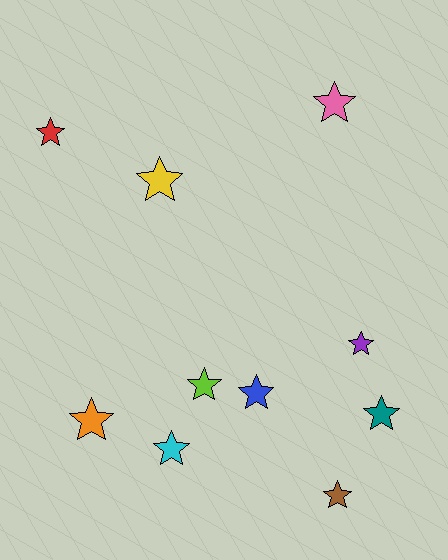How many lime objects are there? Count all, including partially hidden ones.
There is 1 lime object.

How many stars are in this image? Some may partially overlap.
There are 10 stars.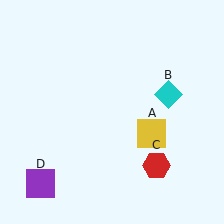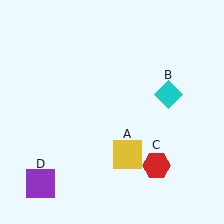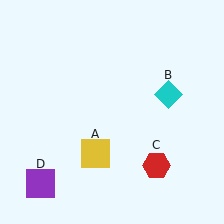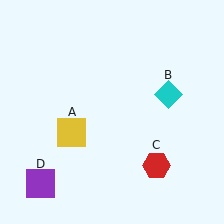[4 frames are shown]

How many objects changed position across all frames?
1 object changed position: yellow square (object A).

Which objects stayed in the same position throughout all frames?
Cyan diamond (object B) and red hexagon (object C) and purple square (object D) remained stationary.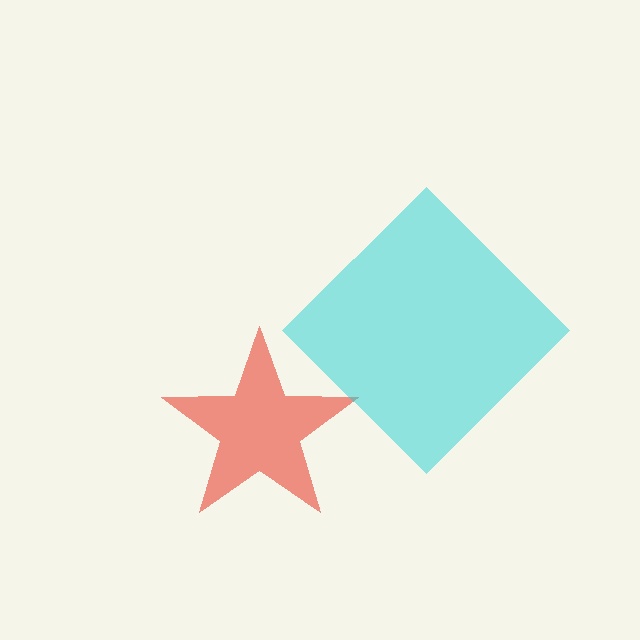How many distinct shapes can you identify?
There are 2 distinct shapes: a red star, a cyan diamond.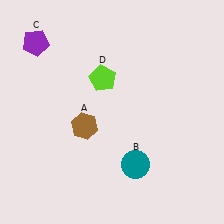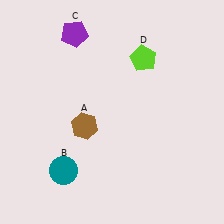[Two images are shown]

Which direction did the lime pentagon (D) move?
The lime pentagon (D) moved right.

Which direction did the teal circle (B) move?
The teal circle (B) moved left.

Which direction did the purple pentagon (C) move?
The purple pentagon (C) moved right.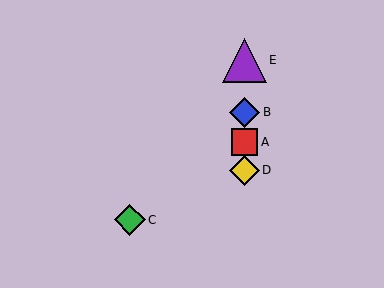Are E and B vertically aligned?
Yes, both are at x≈245.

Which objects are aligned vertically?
Objects A, B, D, E are aligned vertically.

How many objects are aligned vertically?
4 objects (A, B, D, E) are aligned vertically.